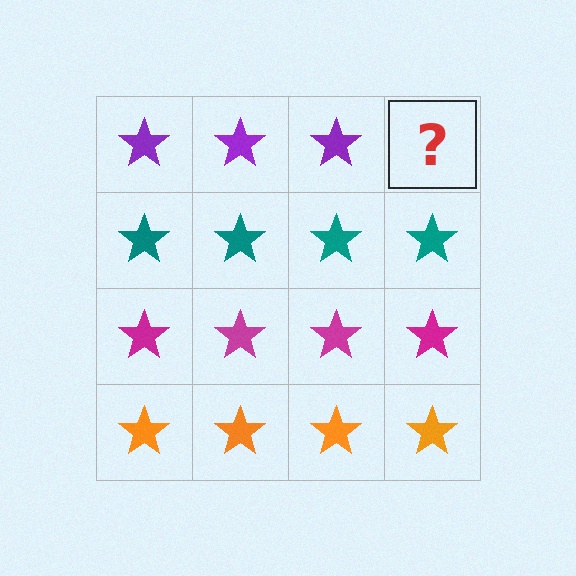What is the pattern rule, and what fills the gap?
The rule is that each row has a consistent color. The gap should be filled with a purple star.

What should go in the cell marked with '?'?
The missing cell should contain a purple star.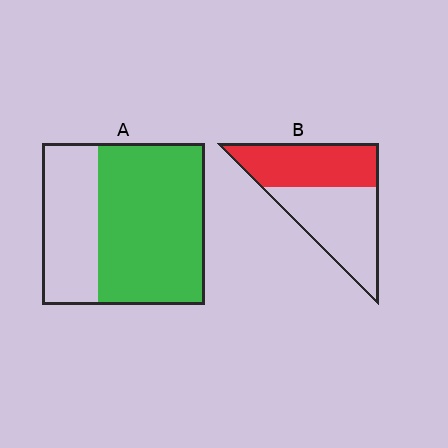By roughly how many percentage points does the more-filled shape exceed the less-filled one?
By roughly 20 percentage points (A over B).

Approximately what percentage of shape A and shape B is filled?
A is approximately 65% and B is approximately 45%.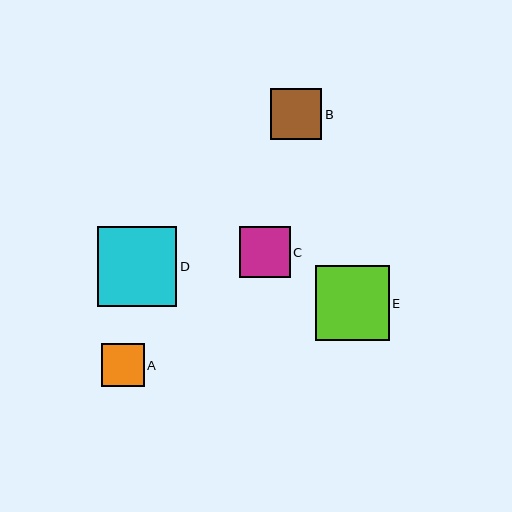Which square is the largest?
Square D is the largest with a size of approximately 80 pixels.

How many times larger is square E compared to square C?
Square E is approximately 1.5 times the size of square C.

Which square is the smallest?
Square A is the smallest with a size of approximately 43 pixels.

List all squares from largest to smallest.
From largest to smallest: D, E, B, C, A.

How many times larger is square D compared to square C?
Square D is approximately 1.6 times the size of square C.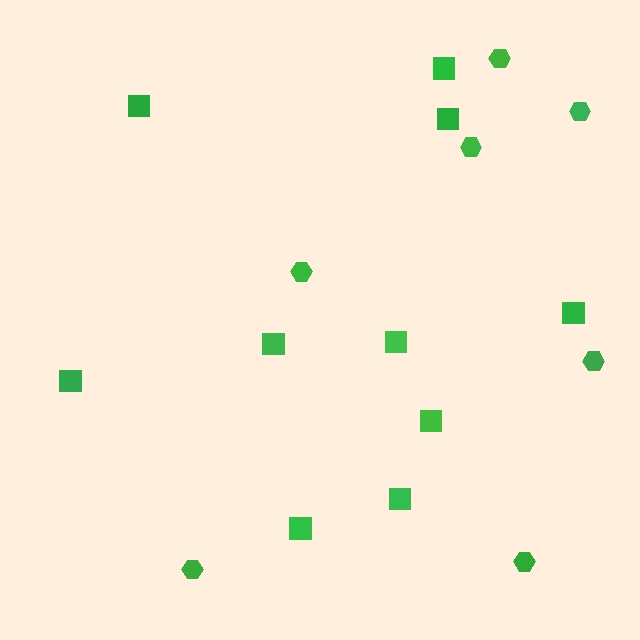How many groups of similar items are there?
There are 2 groups: one group of hexagons (7) and one group of squares (10).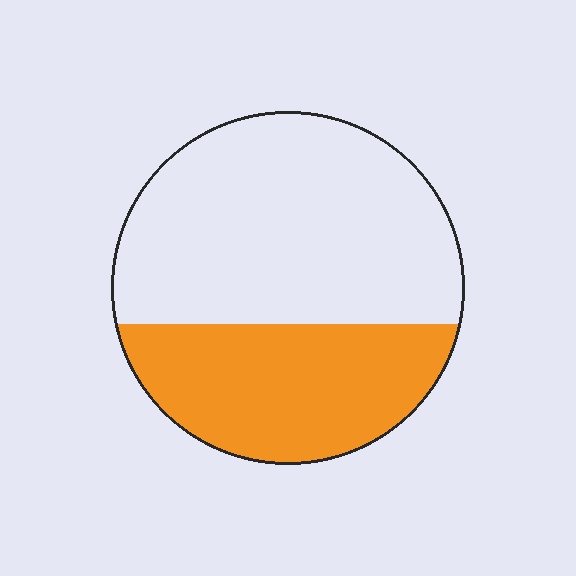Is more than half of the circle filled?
No.